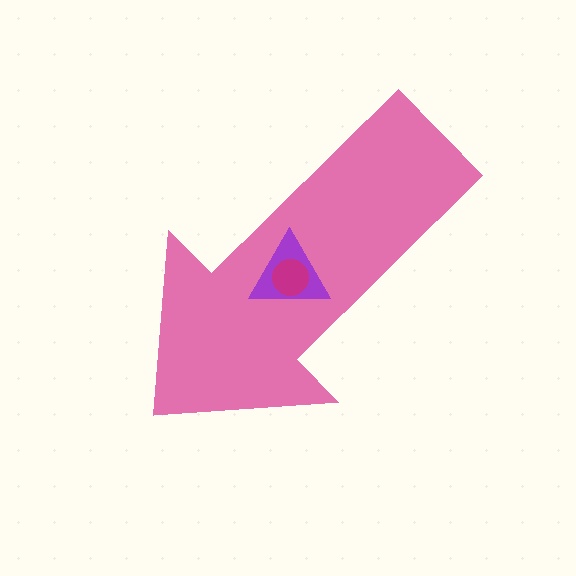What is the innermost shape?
The magenta circle.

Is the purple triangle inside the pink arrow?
Yes.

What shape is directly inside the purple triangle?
The magenta circle.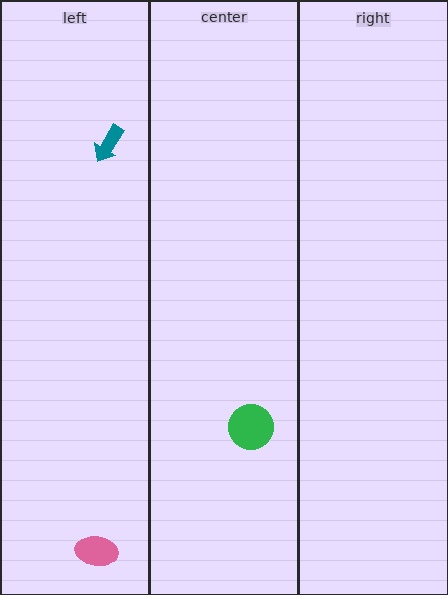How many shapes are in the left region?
2.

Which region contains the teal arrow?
The left region.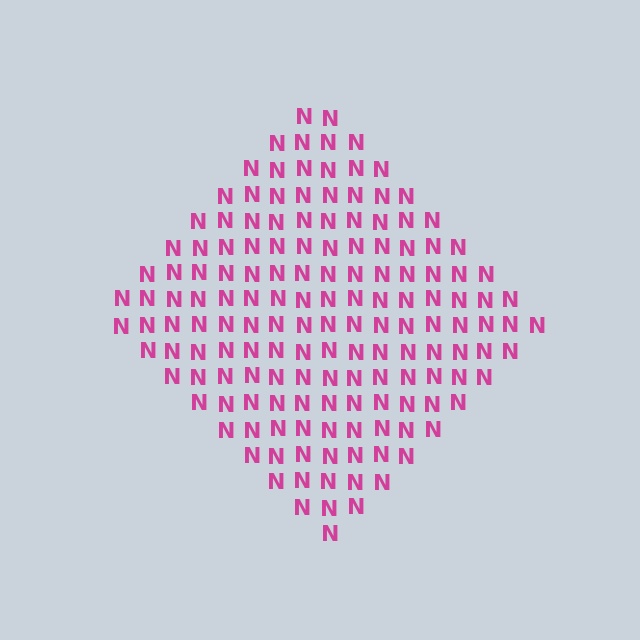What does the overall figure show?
The overall figure shows a diamond.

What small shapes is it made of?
It is made of small letter N's.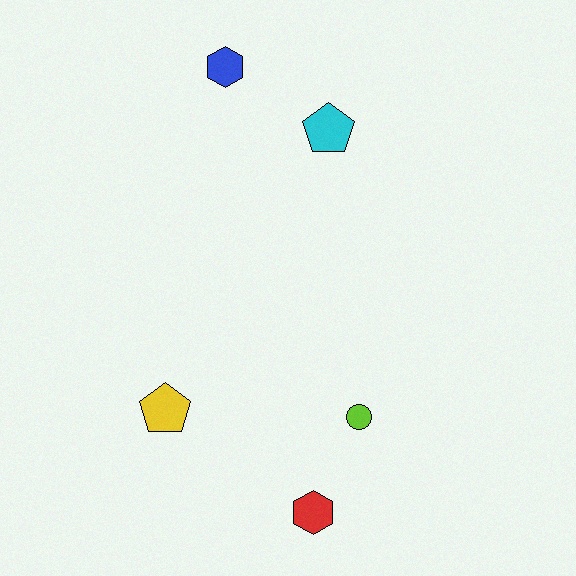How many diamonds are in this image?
There are no diamonds.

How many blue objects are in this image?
There is 1 blue object.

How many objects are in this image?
There are 5 objects.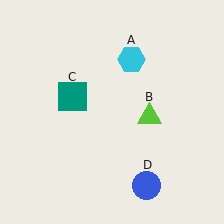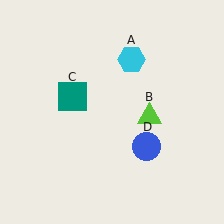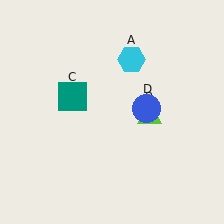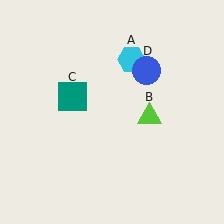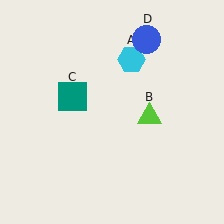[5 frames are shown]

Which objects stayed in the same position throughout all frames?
Cyan hexagon (object A) and lime triangle (object B) and teal square (object C) remained stationary.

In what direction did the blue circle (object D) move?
The blue circle (object D) moved up.